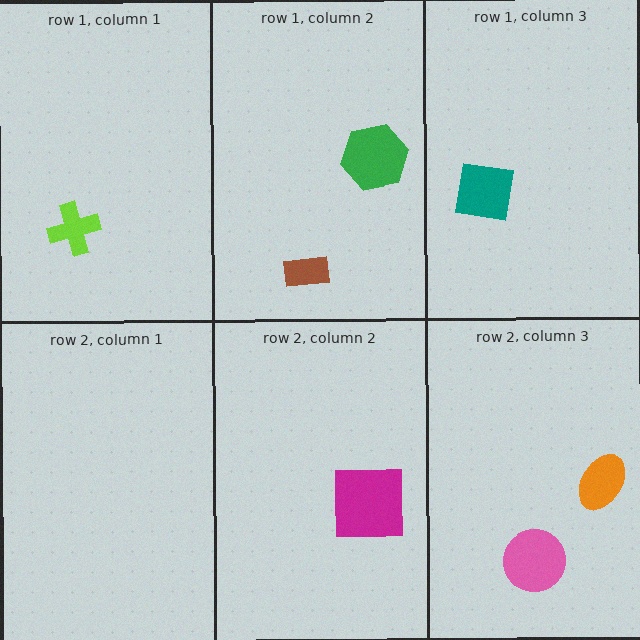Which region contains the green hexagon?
The row 1, column 2 region.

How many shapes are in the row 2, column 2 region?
1.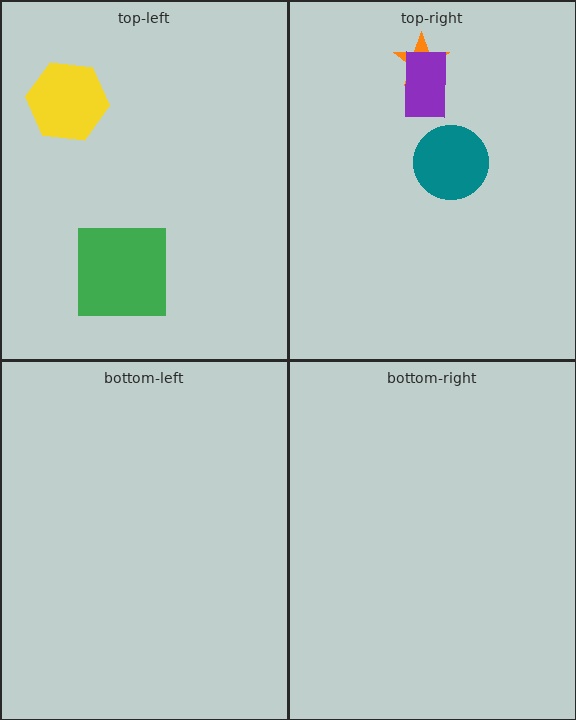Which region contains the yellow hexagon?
The top-left region.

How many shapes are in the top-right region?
3.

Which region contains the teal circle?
The top-right region.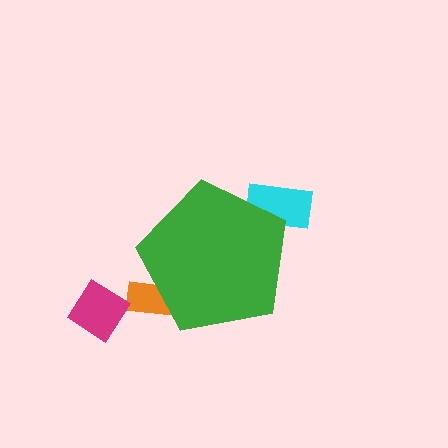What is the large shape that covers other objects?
A green pentagon.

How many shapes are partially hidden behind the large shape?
2 shapes are partially hidden.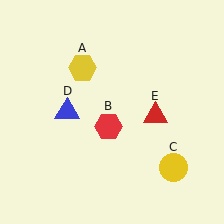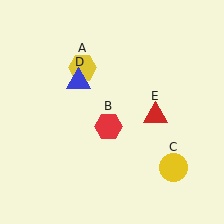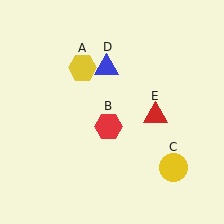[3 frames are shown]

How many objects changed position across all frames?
1 object changed position: blue triangle (object D).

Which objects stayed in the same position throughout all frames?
Yellow hexagon (object A) and red hexagon (object B) and yellow circle (object C) and red triangle (object E) remained stationary.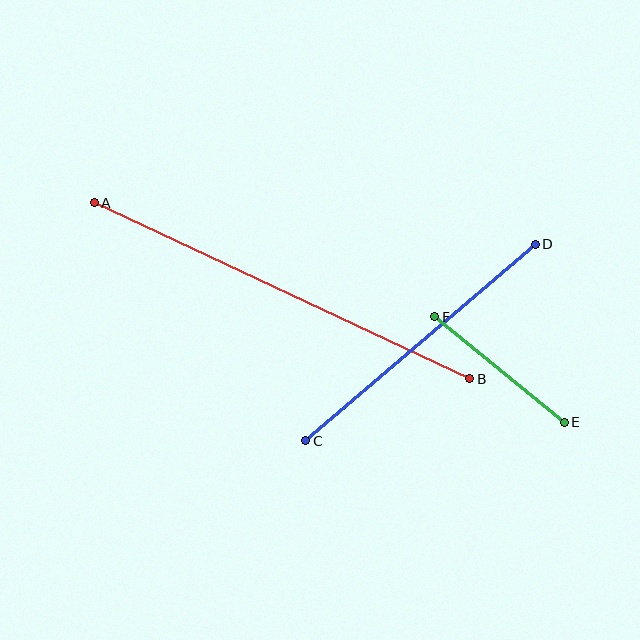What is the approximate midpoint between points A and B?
The midpoint is at approximately (282, 291) pixels.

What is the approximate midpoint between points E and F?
The midpoint is at approximately (499, 369) pixels.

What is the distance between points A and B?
The distance is approximately 415 pixels.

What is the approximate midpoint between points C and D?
The midpoint is at approximately (421, 342) pixels.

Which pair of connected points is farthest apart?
Points A and B are farthest apart.